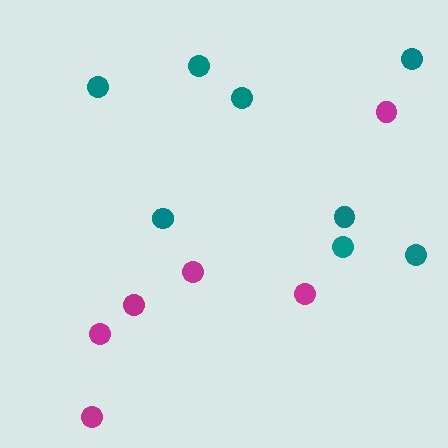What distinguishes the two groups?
There are 2 groups: one group of magenta circles (6) and one group of teal circles (8).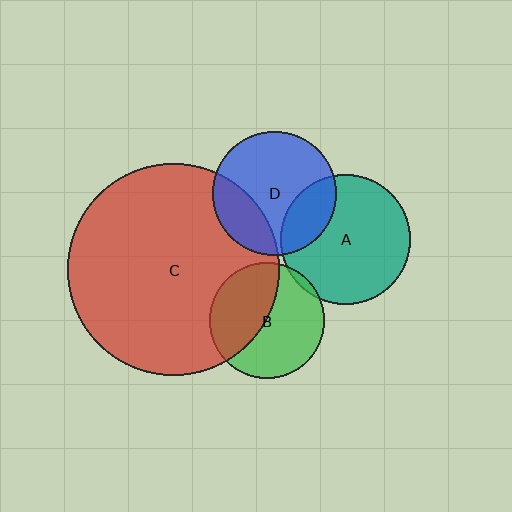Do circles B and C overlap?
Yes.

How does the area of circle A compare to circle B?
Approximately 1.3 times.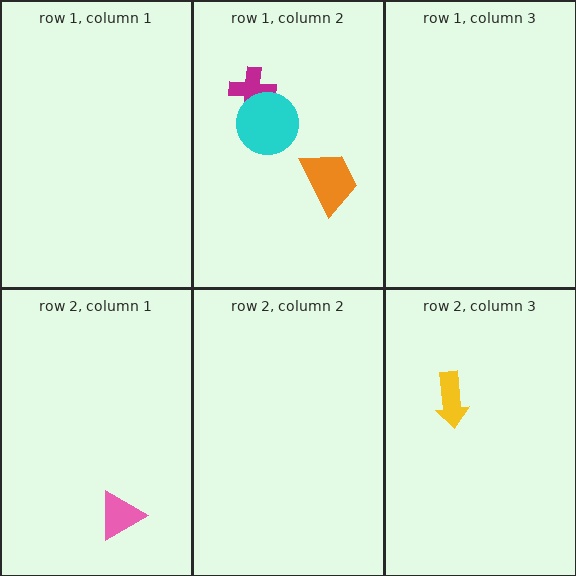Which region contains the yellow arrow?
The row 2, column 3 region.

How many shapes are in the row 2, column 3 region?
1.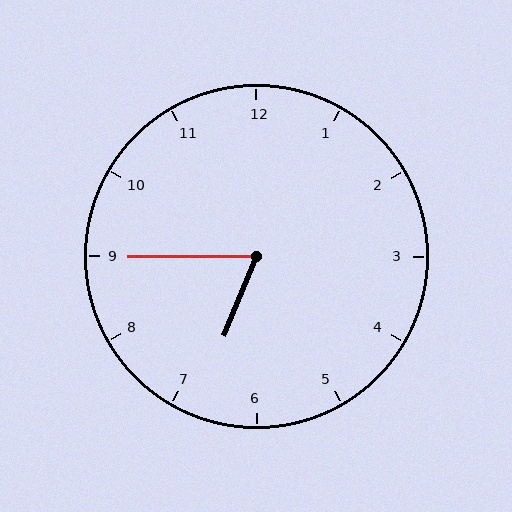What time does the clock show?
6:45.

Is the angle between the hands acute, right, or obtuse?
It is acute.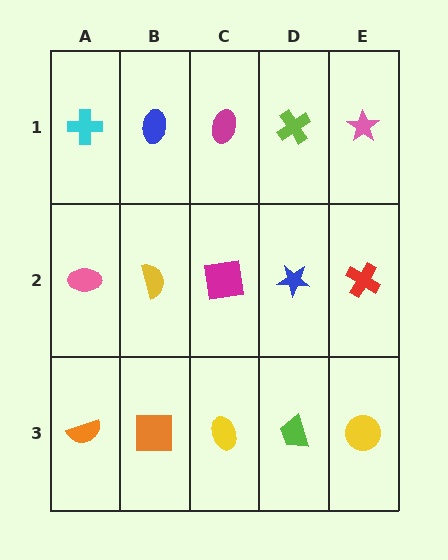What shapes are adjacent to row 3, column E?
A red cross (row 2, column E), a lime trapezoid (row 3, column D).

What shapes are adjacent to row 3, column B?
A yellow semicircle (row 2, column B), an orange semicircle (row 3, column A), a yellow ellipse (row 3, column C).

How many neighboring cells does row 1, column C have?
3.